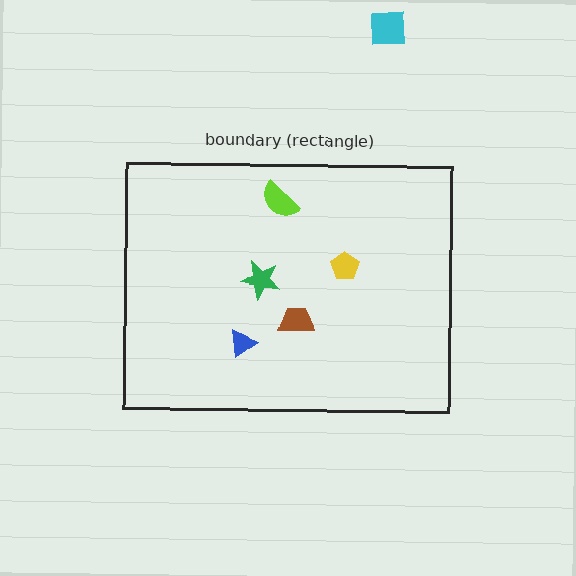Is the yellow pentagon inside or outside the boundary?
Inside.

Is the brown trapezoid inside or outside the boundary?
Inside.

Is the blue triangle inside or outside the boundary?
Inside.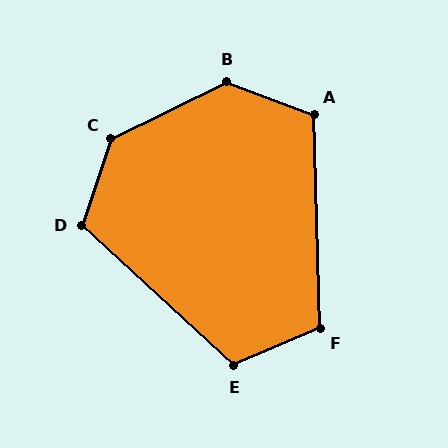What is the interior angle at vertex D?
Approximately 115 degrees (obtuse).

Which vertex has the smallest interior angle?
F, at approximately 112 degrees.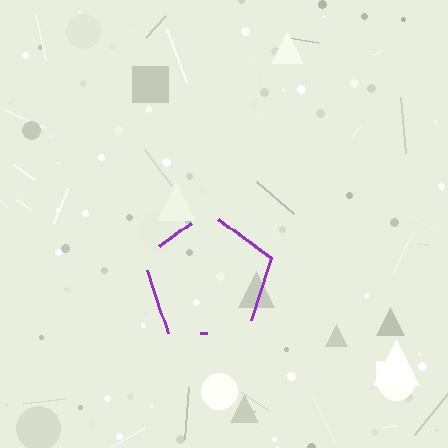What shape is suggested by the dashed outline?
The dashed outline suggests a pentagon.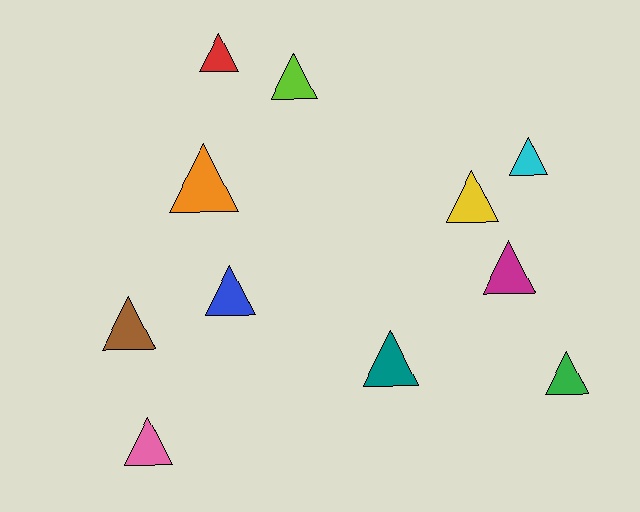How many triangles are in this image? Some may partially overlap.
There are 11 triangles.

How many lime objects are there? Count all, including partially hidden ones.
There is 1 lime object.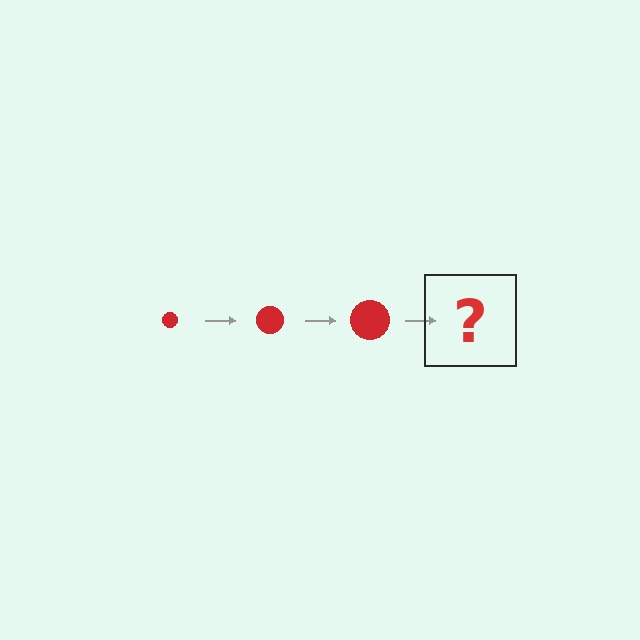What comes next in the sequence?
The next element should be a red circle, larger than the previous one.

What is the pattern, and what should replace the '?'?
The pattern is that the circle gets progressively larger each step. The '?' should be a red circle, larger than the previous one.